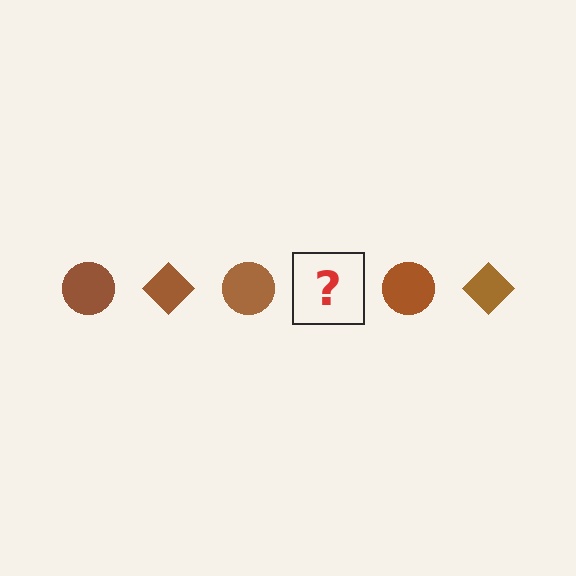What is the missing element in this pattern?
The missing element is a brown diamond.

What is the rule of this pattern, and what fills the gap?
The rule is that the pattern cycles through circle, diamond shapes in brown. The gap should be filled with a brown diamond.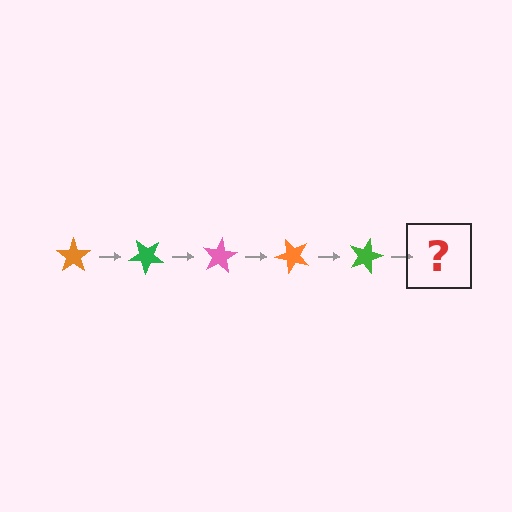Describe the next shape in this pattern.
It should be a pink star, rotated 200 degrees from the start.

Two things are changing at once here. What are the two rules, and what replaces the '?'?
The two rules are that it rotates 40 degrees each step and the color cycles through orange, green, and pink. The '?' should be a pink star, rotated 200 degrees from the start.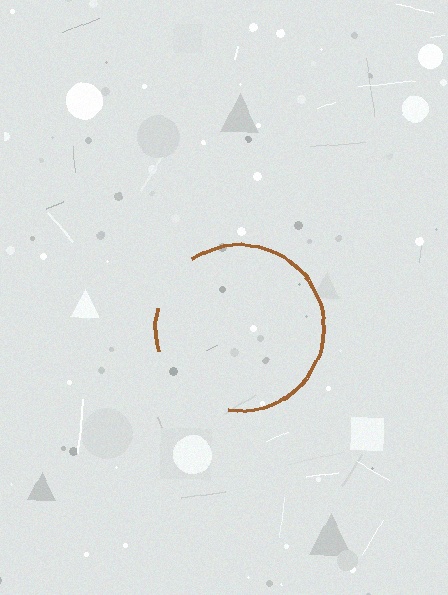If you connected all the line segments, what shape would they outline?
They would outline a circle.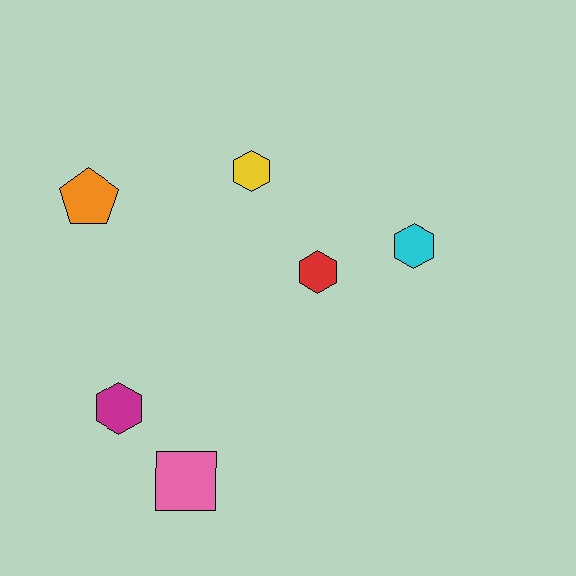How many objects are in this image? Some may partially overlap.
There are 6 objects.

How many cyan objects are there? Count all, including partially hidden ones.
There is 1 cyan object.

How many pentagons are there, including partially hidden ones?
There is 1 pentagon.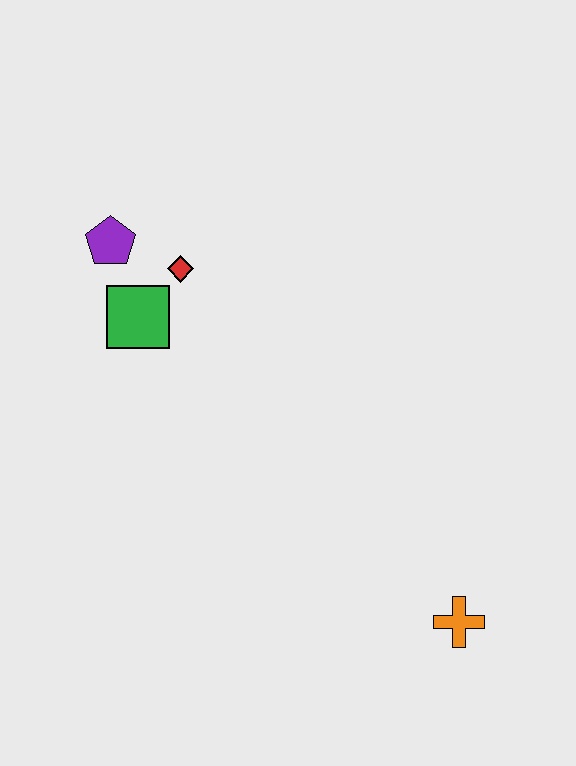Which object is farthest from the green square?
The orange cross is farthest from the green square.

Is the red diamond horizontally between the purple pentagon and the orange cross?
Yes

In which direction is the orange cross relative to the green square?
The orange cross is to the right of the green square.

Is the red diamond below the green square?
No